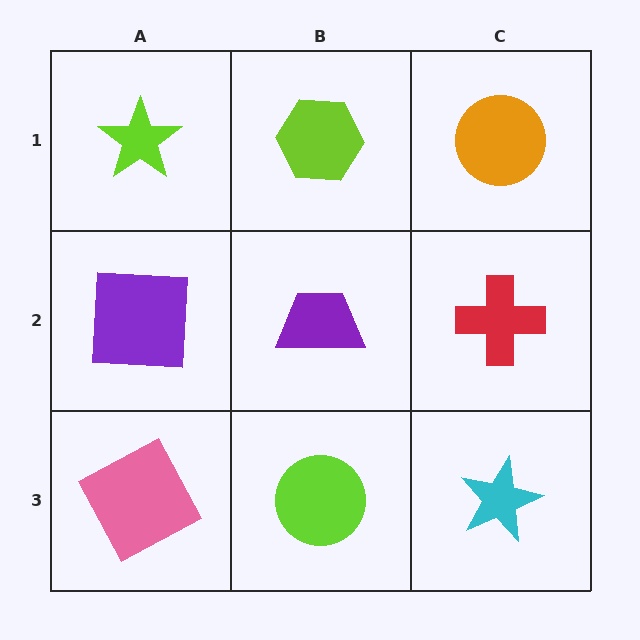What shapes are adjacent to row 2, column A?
A lime star (row 1, column A), a pink square (row 3, column A), a purple trapezoid (row 2, column B).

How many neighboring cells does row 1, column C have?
2.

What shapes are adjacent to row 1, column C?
A red cross (row 2, column C), a lime hexagon (row 1, column B).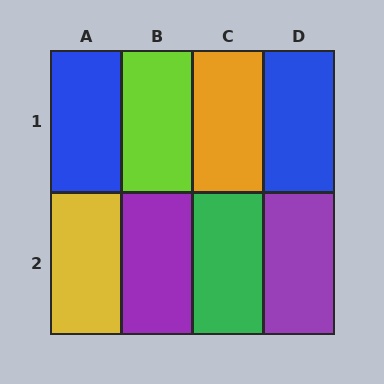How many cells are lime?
1 cell is lime.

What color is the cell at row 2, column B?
Purple.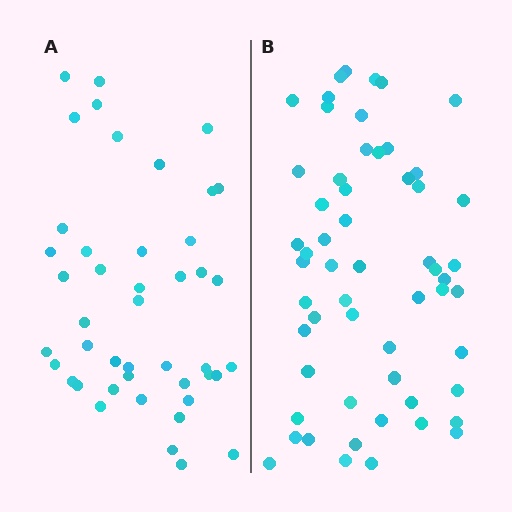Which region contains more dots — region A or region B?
Region B (the right region) has more dots.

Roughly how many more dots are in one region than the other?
Region B has approximately 15 more dots than region A.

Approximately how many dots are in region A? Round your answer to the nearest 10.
About 40 dots. (The exact count is 44, which rounds to 40.)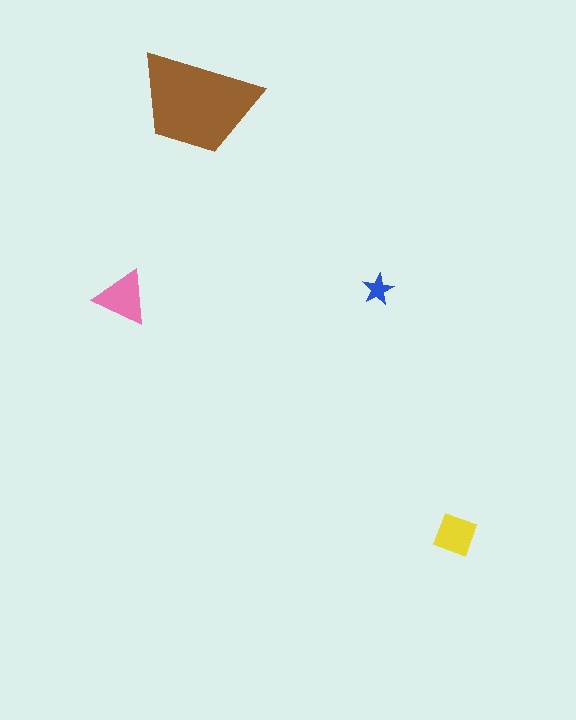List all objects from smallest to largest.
The blue star, the yellow diamond, the pink triangle, the brown trapezoid.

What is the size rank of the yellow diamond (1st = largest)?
3rd.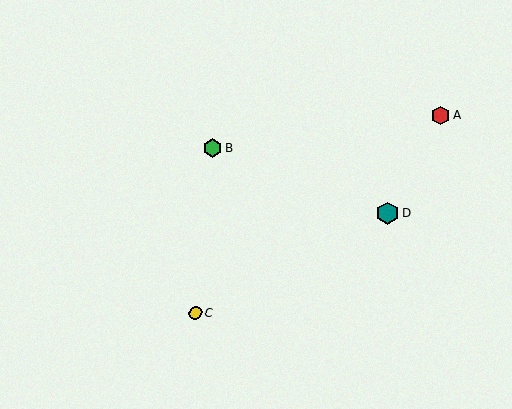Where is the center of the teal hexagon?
The center of the teal hexagon is at (387, 213).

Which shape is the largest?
The teal hexagon (labeled D) is the largest.